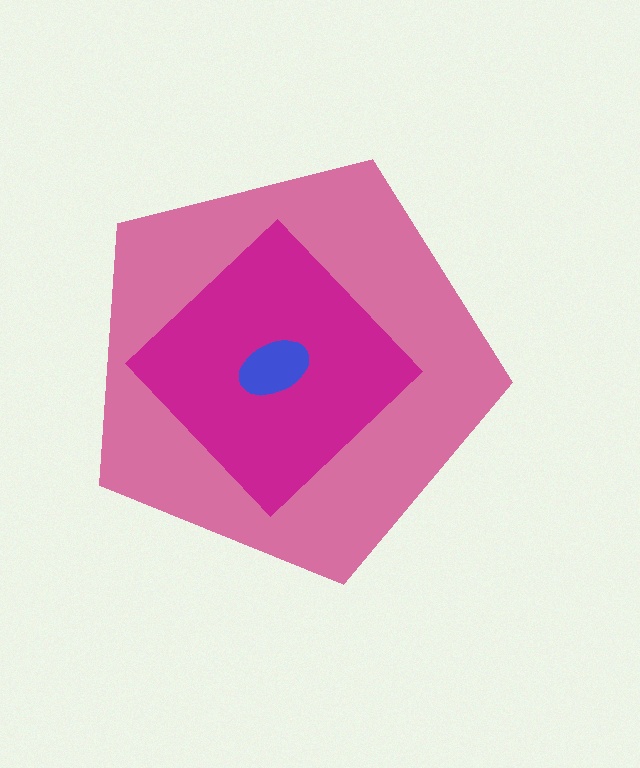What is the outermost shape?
The pink pentagon.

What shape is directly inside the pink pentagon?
The magenta diamond.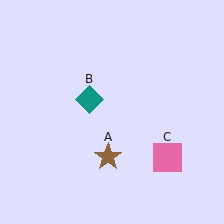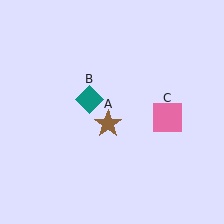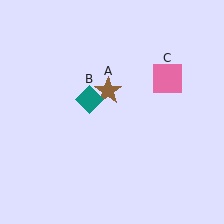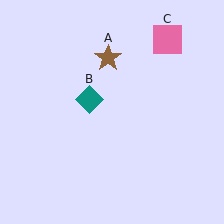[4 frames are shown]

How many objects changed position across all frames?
2 objects changed position: brown star (object A), pink square (object C).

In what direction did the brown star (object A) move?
The brown star (object A) moved up.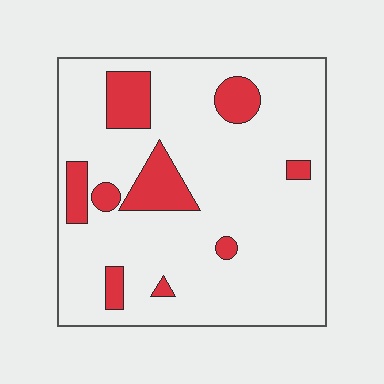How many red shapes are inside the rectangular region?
9.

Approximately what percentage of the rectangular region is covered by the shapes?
Approximately 15%.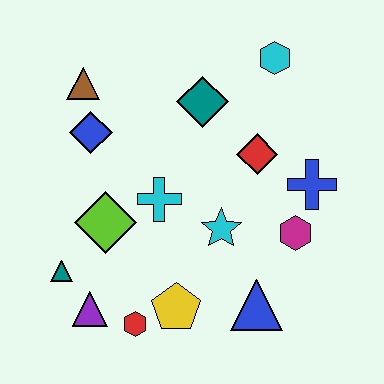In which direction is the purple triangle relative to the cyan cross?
The purple triangle is below the cyan cross.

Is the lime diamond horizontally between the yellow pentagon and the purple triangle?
Yes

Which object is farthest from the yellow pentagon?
The cyan hexagon is farthest from the yellow pentagon.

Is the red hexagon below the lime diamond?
Yes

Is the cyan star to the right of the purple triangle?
Yes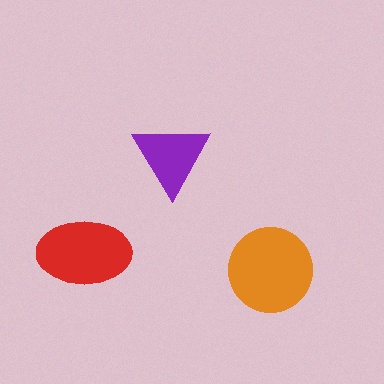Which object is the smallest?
The purple triangle.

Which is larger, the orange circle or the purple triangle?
The orange circle.